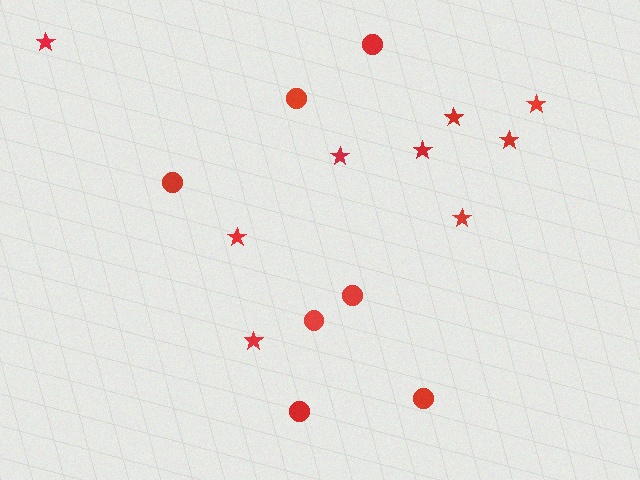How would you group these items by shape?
There are 2 groups: one group of stars (9) and one group of circles (7).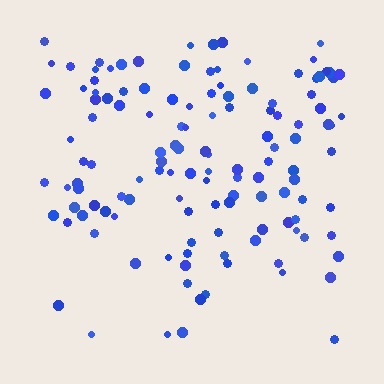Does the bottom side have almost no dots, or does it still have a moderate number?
Still a moderate number, just noticeably fewer than the top.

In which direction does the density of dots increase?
From bottom to top, with the top side densest.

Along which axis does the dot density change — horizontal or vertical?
Vertical.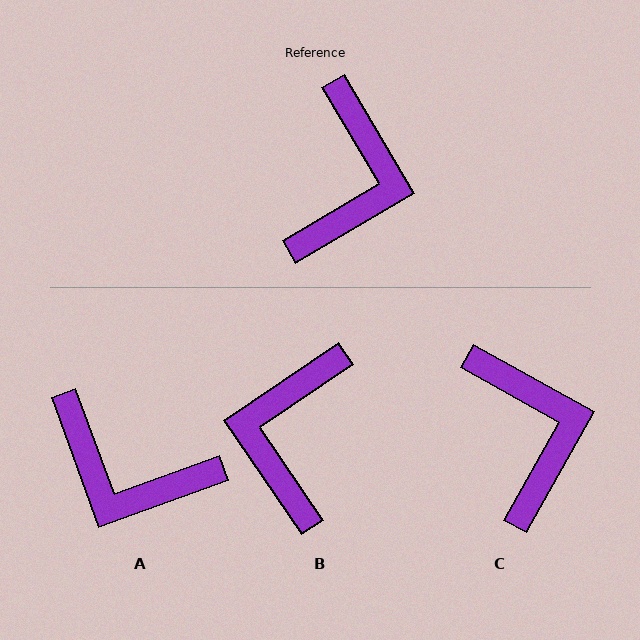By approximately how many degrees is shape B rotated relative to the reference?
Approximately 177 degrees clockwise.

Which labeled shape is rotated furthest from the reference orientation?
B, about 177 degrees away.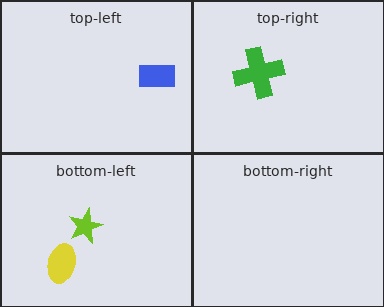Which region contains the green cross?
The top-right region.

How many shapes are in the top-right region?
1.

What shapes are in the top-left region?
The blue rectangle.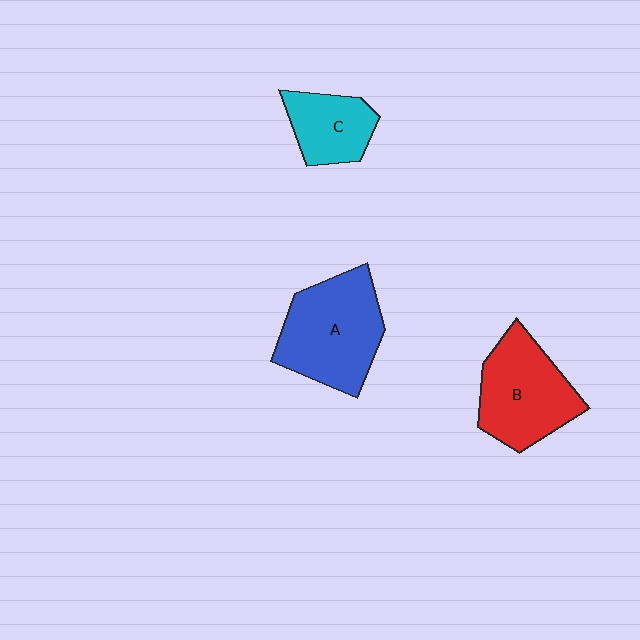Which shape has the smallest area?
Shape C (cyan).